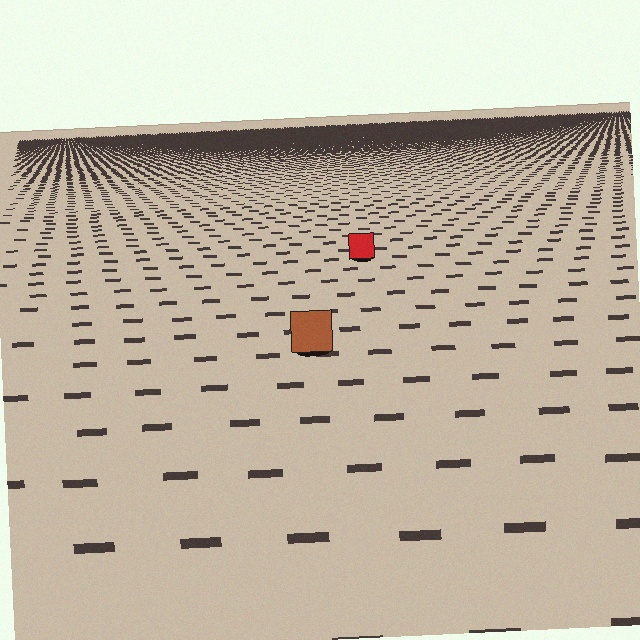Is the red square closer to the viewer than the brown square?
No. The brown square is closer — you can tell from the texture gradient: the ground texture is coarser near it.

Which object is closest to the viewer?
The brown square is closest. The texture marks near it are larger and more spread out.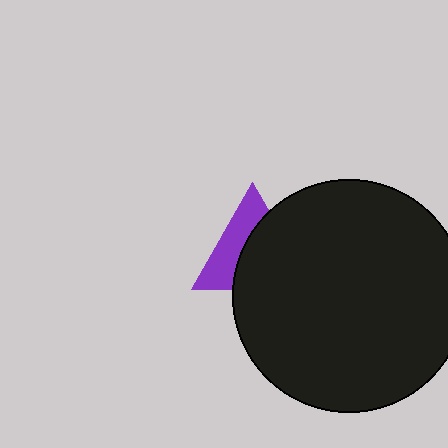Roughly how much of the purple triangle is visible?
A small part of it is visible (roughly 44%).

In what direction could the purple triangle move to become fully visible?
The purple triangle could move left. That would shift it out from behind the black circle entirely.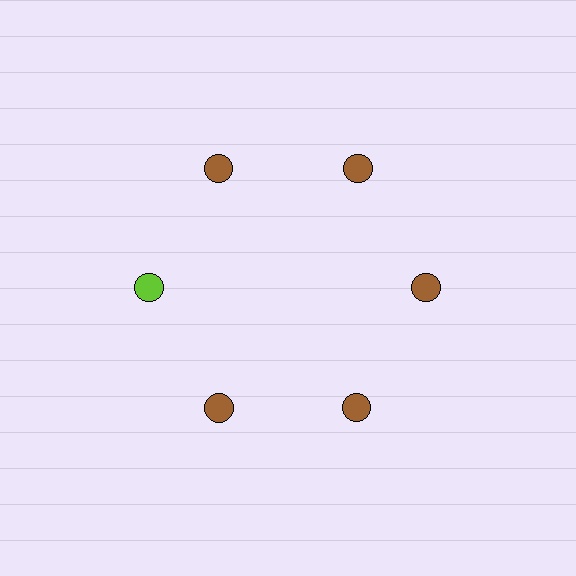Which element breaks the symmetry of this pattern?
The lime circle at roughly the 9 o'clock position breaks the symmetry. All other shapes are brown circles.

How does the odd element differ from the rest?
It has a different color: lime instead of brown.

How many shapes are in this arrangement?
There are 6 shapes arranged in a ring pattern.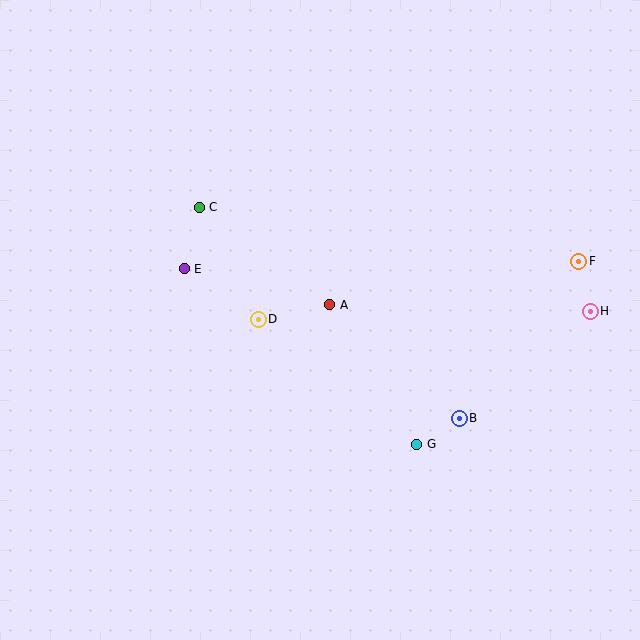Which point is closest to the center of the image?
Point A at (330, 305) is closest to the center.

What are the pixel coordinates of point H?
Point H is at (590, 311).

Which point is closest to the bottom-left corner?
Point D is closest to the bottom-left corner.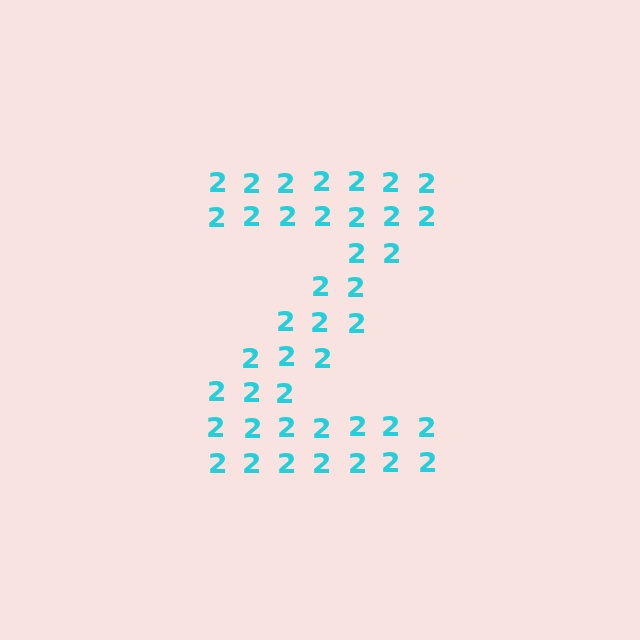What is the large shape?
The large shape is the letter Z.